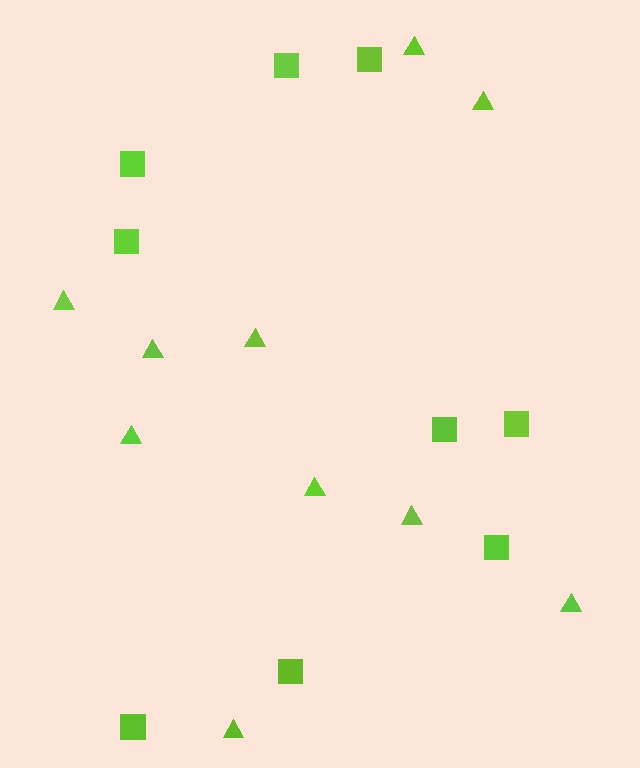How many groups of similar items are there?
There are 2 groups: one group of squares (9) and one group of triangles (10).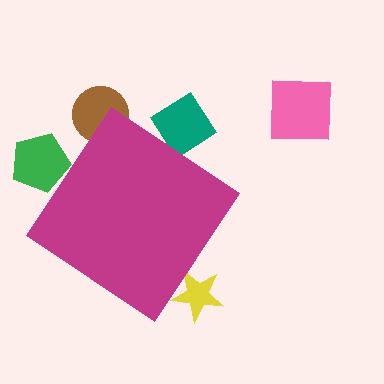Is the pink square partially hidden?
No, the pink square is fully visible.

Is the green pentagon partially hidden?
Yes, the green pentagon is partially hidden behind the magenta diamond.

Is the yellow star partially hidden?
Yes, the yellow star is partially hidden behind the magenta diamond.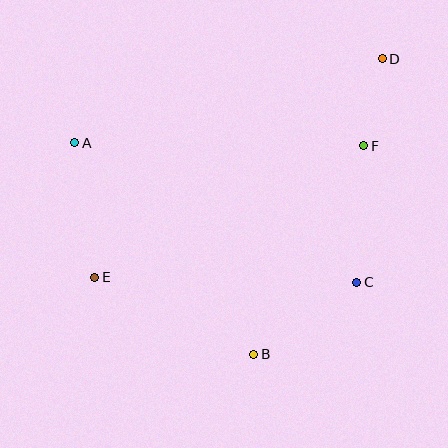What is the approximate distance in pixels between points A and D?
The distance between A and D is approximately 319 pixels.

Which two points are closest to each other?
Points D and F are closest to each other.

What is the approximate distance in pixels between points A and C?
The distance between A and C is approximately 315 pixels.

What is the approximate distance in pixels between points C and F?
The distance between C and F is approximately 137 pixels.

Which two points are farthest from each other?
Points D and E are farthest from each other.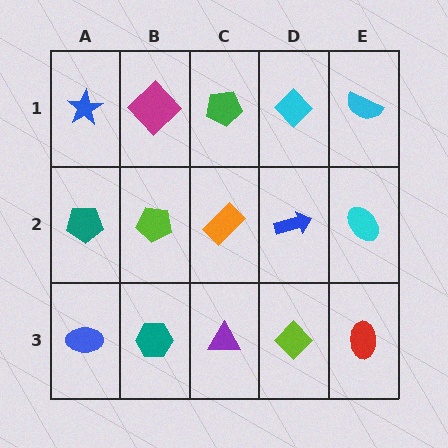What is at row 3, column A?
A blue ellipse.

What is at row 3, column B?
A teal hexagon.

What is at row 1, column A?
A blue star.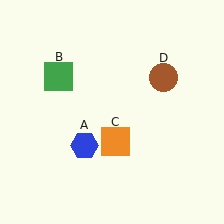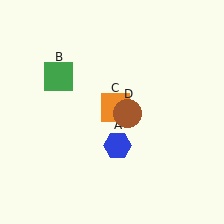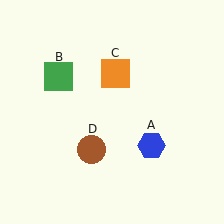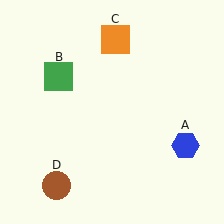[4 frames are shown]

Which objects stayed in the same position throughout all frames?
Green square (object B) remained stationary.